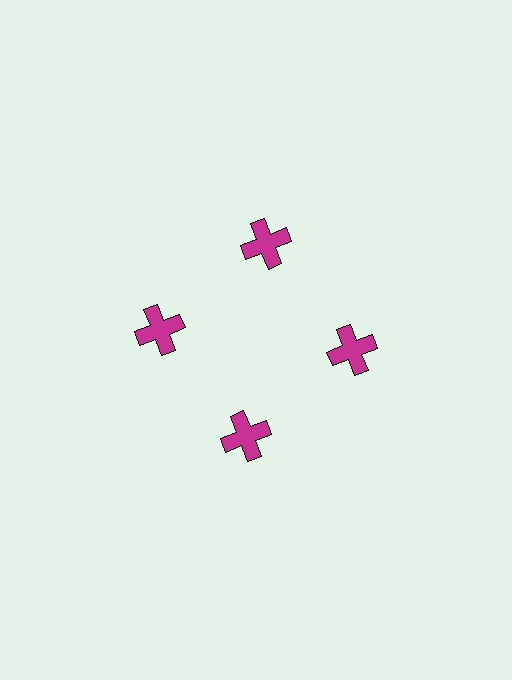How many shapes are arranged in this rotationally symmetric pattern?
There are 4 shapes, arranged in 4 groups of 1.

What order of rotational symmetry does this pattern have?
This pattern has 4-fold rotational symmetry.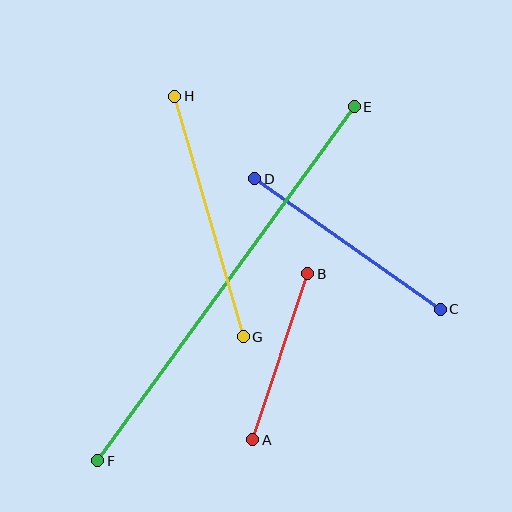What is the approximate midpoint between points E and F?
The midpoint is at approximately (226, 284) pixels.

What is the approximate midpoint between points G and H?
The midpoint is at approximately (209, 216) pixels.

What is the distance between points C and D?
The distance is approximately 227 pixels.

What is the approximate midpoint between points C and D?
The midpoint is at approximately (347, 244) pixels.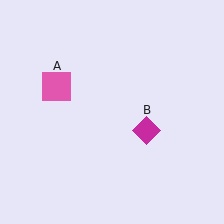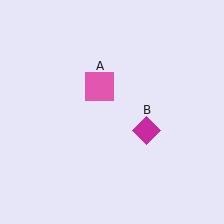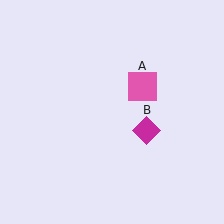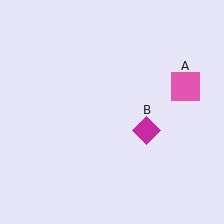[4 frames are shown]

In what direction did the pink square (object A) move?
The pink square (object A) moved right.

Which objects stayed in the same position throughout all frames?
Magenta diamond (object B) remained stationary.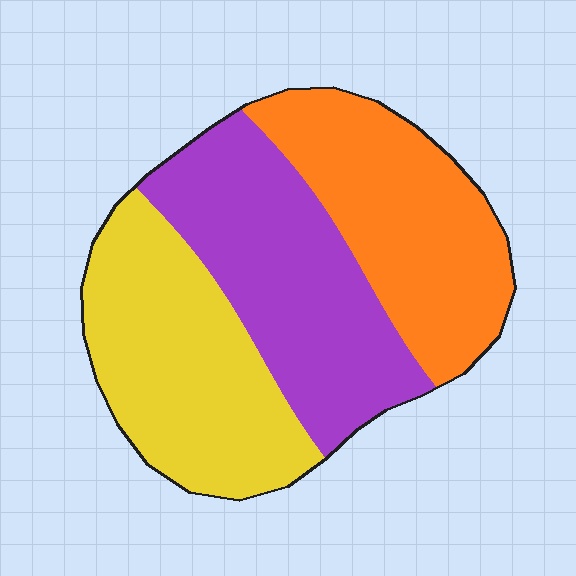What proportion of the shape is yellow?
Yellow takes up between a third and a half of the shape.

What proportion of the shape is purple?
Purple takes up about one third (1/3) of the shape.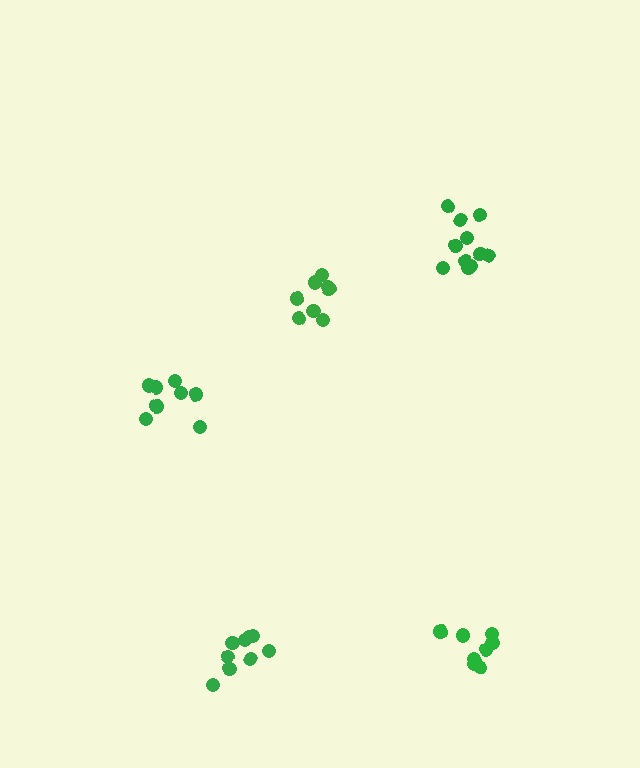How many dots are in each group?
Group 1: 9 dots, Group 2: 8 dots, Group 3: 8 dots, Group 4: 11 dots, Group 5: 8 dots (44 total).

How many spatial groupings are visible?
There are 5 spatial groupings.